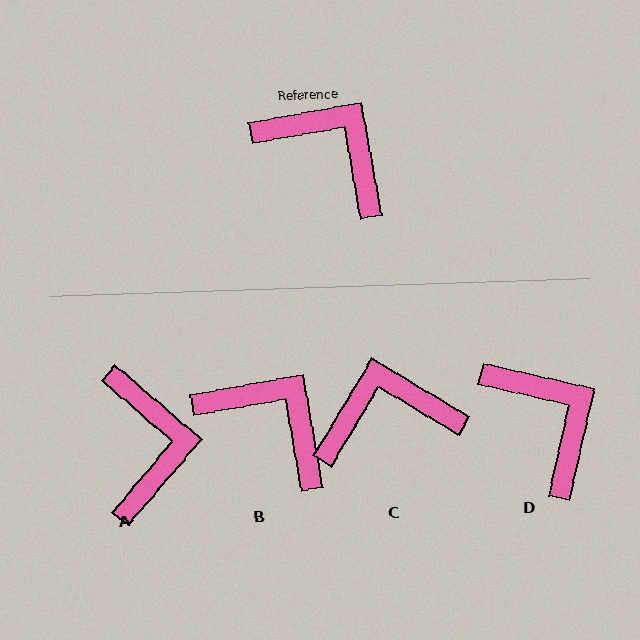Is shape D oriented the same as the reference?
No, it is off by about 23 degrees.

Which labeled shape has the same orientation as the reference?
B.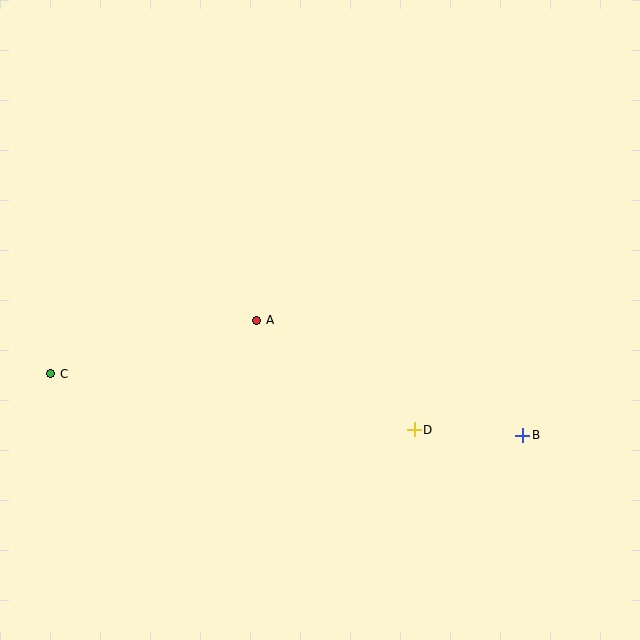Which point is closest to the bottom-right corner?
Point B is closest to the bottom-right corner.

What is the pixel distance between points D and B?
The distance between D and B is 109 pixels.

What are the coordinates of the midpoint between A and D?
The midpoint between A and D is at (336, 375).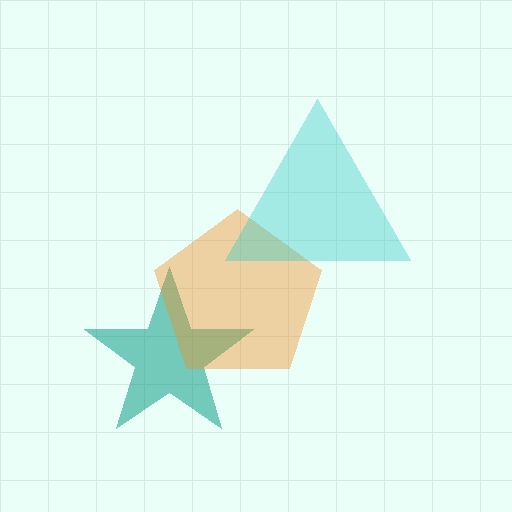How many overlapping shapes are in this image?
There are 3 overlapping shapes in the image.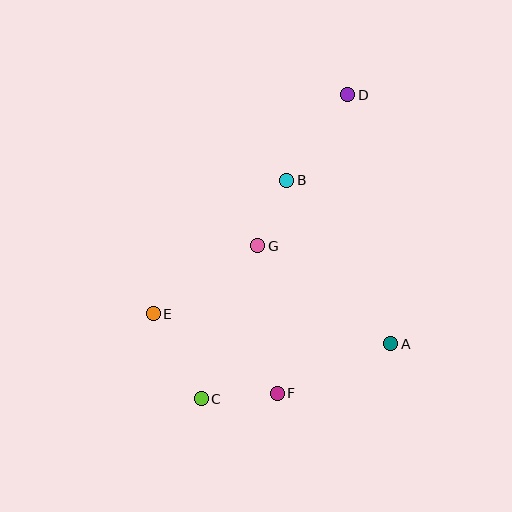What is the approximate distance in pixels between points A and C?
The distance between A and C is approximately 197 pixels.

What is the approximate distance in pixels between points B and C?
The distance between B and C is approximately 235 pixels.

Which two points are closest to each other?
Points B and G are closest to each other.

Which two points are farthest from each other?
Points C and D are farthest from each other.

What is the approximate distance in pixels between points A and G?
The distance between A and G is approximately 165 pixels.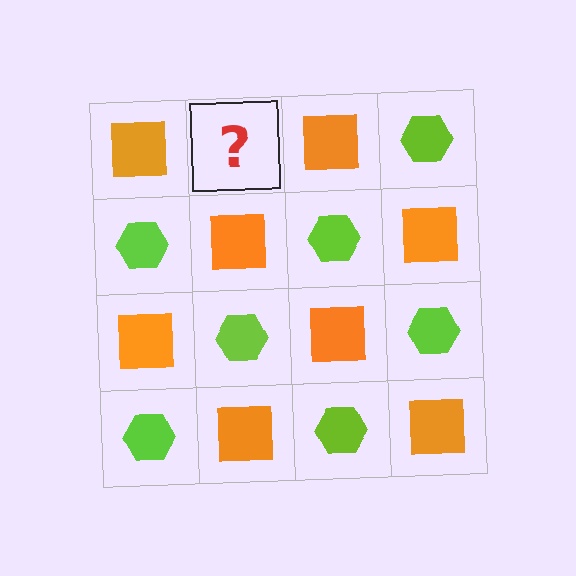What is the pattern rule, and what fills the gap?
The rule is that it alternates orange square and lime hexagon in a checkerboard pattern. The gap should be filled with a lime hexagon.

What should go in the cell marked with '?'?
The missing cell should contain a lime hexagon.